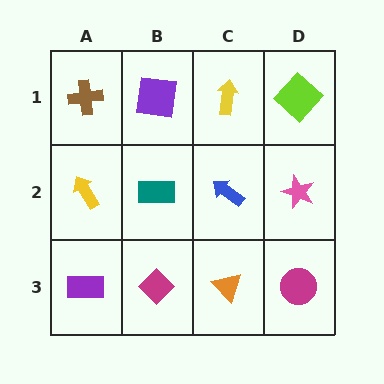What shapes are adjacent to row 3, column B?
A teal rectangle (row 2, column B), a purple rectangle (row 3, column A), an orange triangle (row 3, column C).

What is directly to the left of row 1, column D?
A yellow arrow.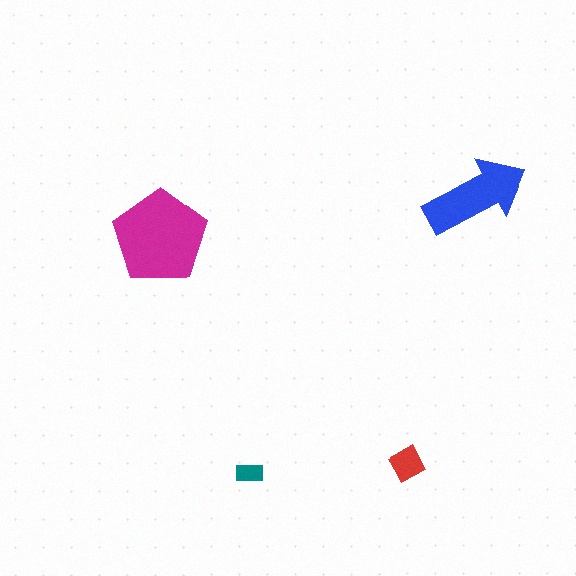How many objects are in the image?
There are 4 objects in the image.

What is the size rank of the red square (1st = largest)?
3rd.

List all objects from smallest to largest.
The teal rectangle, the red square, the blue arrow, the magenta pentagon.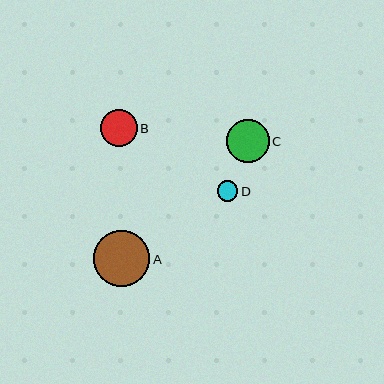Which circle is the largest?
Circle A is the largest with a size of approximately 56 pixels.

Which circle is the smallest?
Circle D is the smallest with a size of approximately 20 pixels.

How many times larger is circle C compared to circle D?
Circle C is approximately 2.1 times the size of circle D.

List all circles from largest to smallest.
From largest to smallest: A, C, B, D.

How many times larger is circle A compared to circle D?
Circle A is approximately 2.7 times the size of circle D.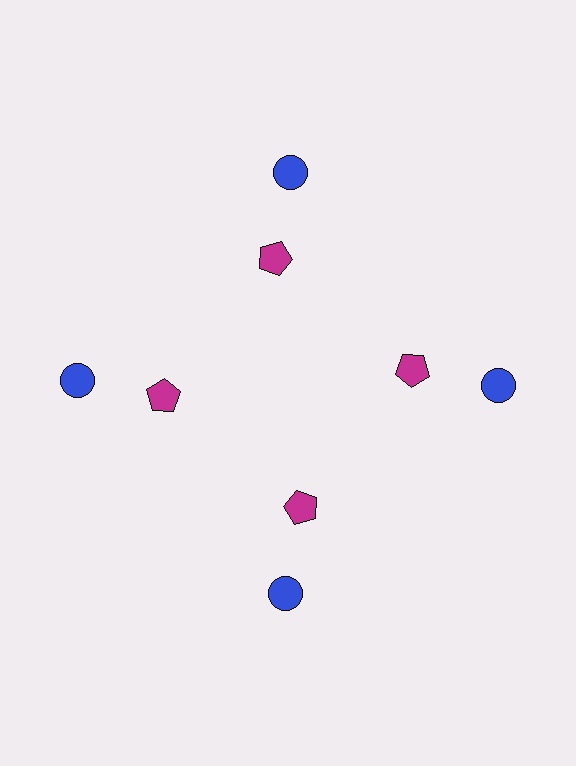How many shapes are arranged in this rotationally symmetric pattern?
There are 8 shapes, arranged in 4 groups of 2.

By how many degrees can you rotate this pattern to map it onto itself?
The pattern maps onto itself every 90 degrees of rotation.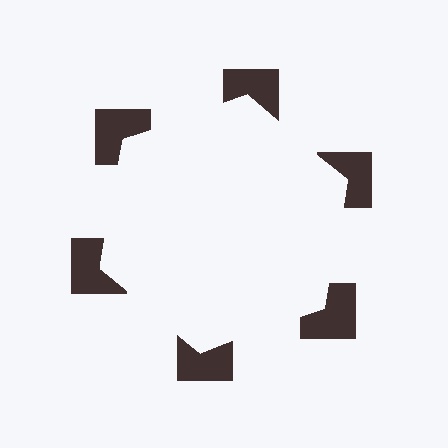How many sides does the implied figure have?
6 sides.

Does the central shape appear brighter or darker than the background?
It typically appears slightly brighter than the background, even though no actual brightness change is drawn.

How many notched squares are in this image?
There are 6 — one at each vertex of the illusory hexagon.